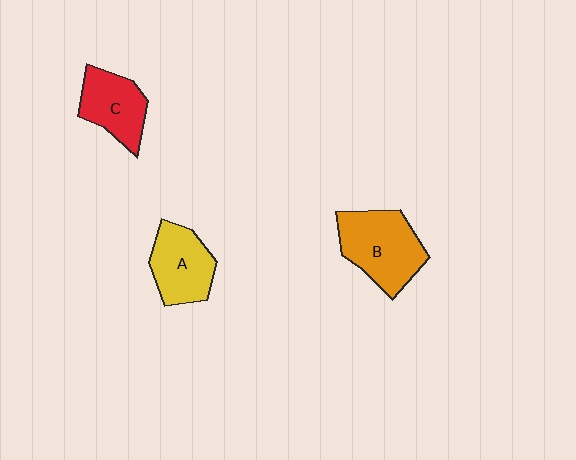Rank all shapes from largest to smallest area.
From largest to smallest: B (orange), A (yellow), C (red).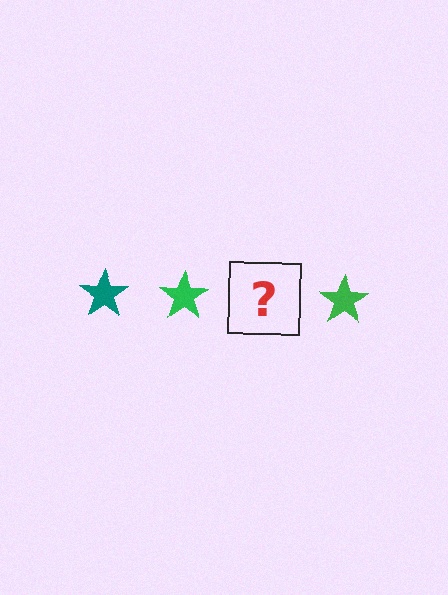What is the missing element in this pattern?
The missing element is a teal star.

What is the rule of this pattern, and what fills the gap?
The rule is that the pattern cycles through teal, green stars. The gap should be filled with a teal star.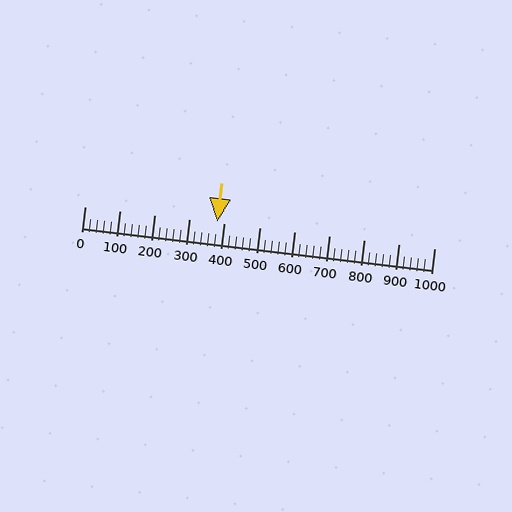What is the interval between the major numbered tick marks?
The major tick marks are spaced 100 units apart.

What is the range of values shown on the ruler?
The ruler shows values from 0 to 1000.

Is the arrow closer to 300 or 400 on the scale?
The arrow is closer to 400.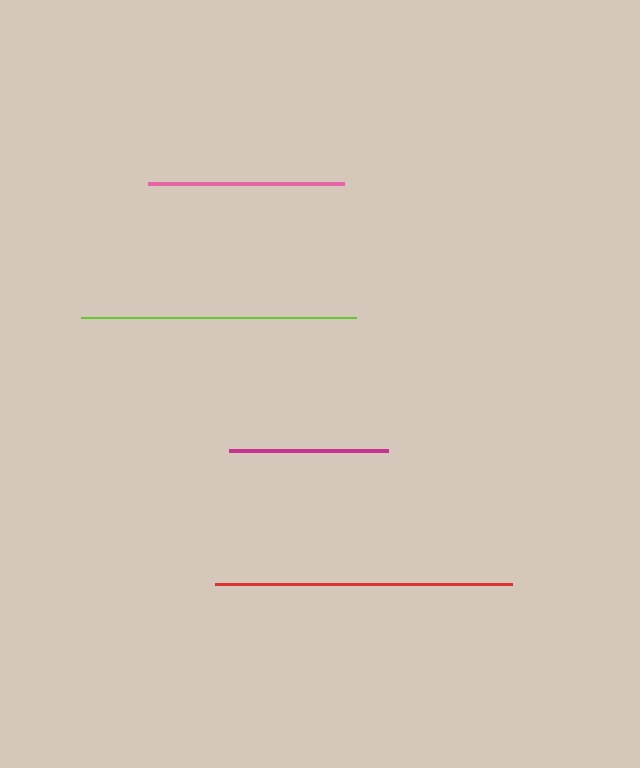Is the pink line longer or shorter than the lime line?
The lime line is longer than the pink line.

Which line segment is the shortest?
The magenta line is the shortest at approximately 159 pixels.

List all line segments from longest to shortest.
From longest to shortest: red, lime, pink, magenta.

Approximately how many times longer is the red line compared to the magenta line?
The red line is approximately 1.9 times the length of the magenta line.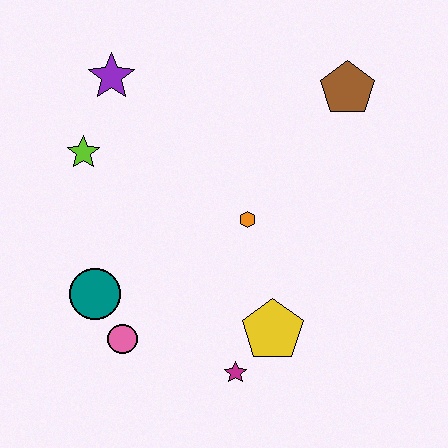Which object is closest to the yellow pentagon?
The magenta star is closest to the yellow pentagon.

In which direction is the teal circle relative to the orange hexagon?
The teal circle is to the left of the orange hexagon.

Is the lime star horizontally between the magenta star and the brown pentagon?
No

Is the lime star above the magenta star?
Yes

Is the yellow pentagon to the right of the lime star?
Yes